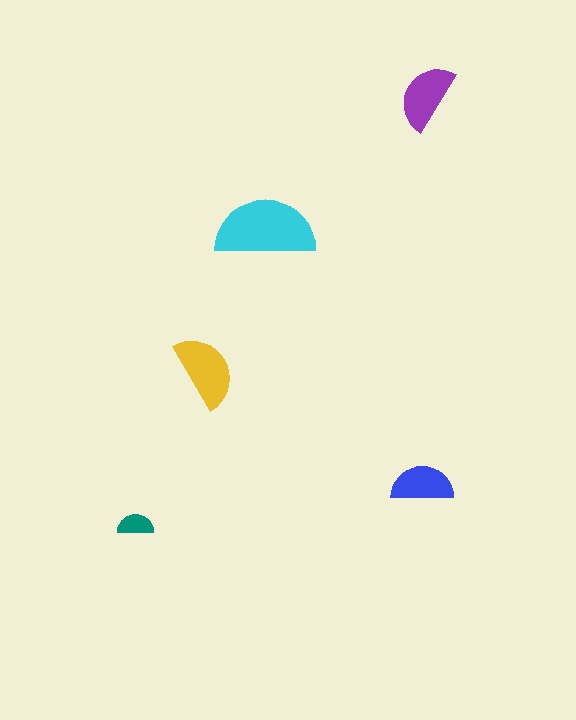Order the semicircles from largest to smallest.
the cyan one, the yellow one, the purple one, the blue one, the teal one.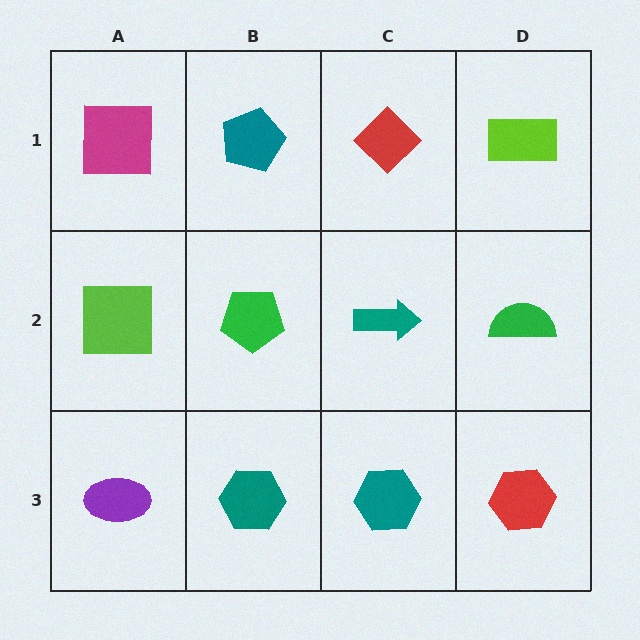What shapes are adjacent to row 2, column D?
A lime rectangle (row 1, column D), a red hexagon (row 3, column D), a teal arrow (row 2, column C).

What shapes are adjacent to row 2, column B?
A teal pentagon (row 1, column B), a teal hexagon (row 3, column B), a lime square (row 2, column A), a teal arrow (row 2, column C).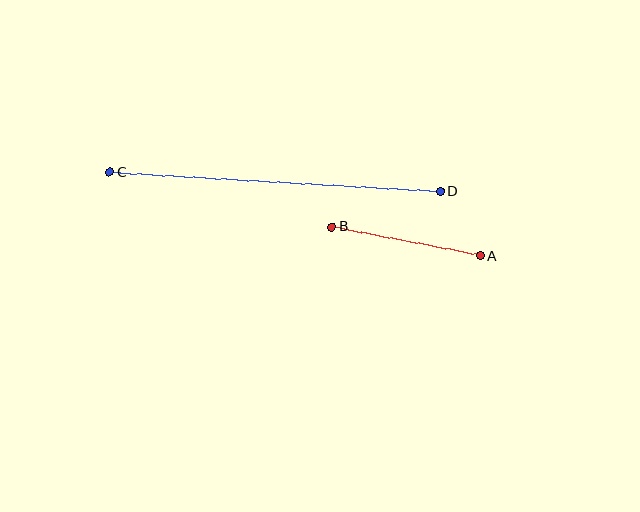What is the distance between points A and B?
The distance is approximately 151 pixels.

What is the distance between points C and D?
The distance is approximately 331 pixels.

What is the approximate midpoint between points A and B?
The midpoint is at approximately (406, 241) pixels.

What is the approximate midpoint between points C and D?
The midpoint is at approximately (275, 182) pixels.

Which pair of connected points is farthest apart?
Points C and D are farthest apart.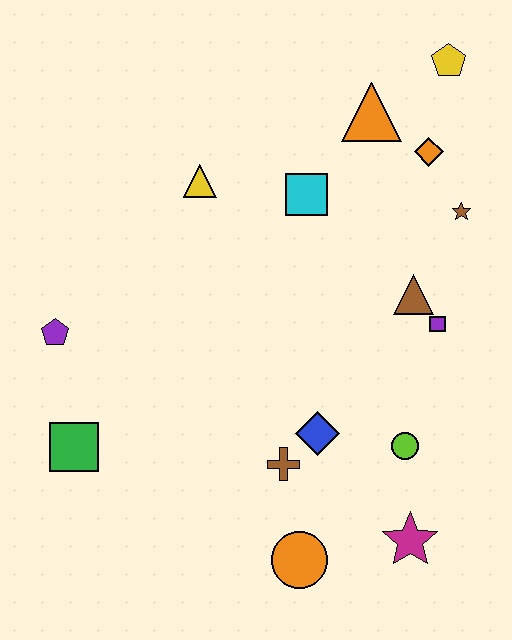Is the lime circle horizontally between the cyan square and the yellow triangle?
No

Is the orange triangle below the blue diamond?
No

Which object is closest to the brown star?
The orange diamond is closest to the brown star.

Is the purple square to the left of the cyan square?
No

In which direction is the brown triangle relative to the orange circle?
The brown triangle is above the orange circle.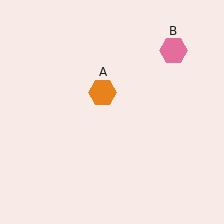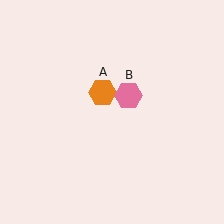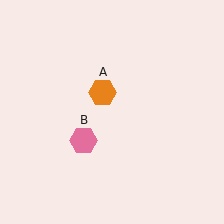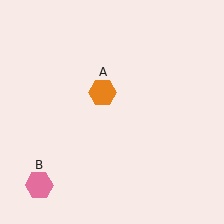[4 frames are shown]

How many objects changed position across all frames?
1 object changed position: pink hexagon (object B).